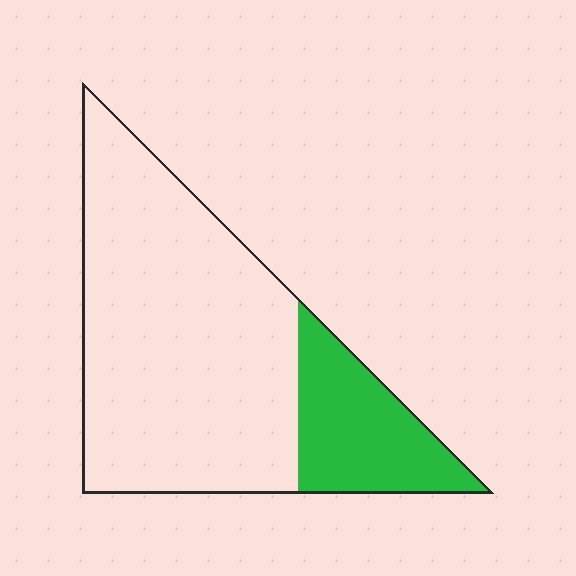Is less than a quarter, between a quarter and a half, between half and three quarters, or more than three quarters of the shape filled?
Less than a quarter.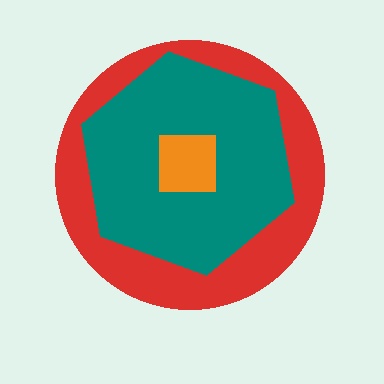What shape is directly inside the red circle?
The teal hexagon.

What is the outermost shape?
The red circle.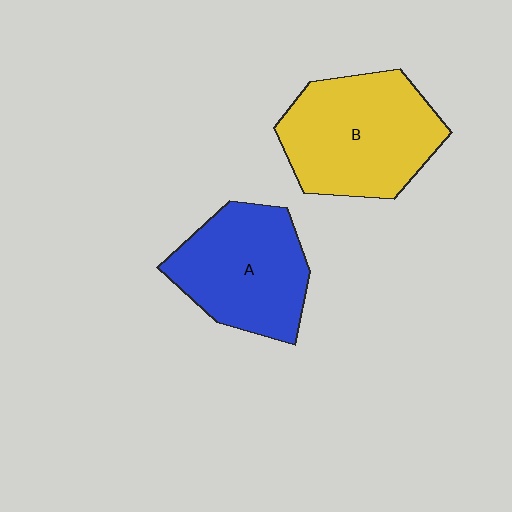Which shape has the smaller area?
Shape A (blue).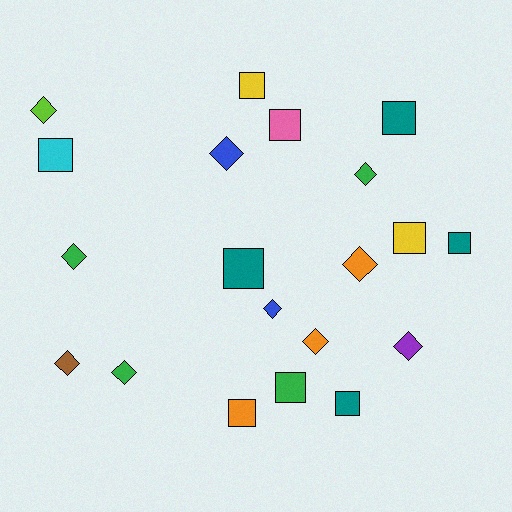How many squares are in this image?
There are 10 squares.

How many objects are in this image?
There are 20 objects.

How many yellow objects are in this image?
There are 2 yellow objects.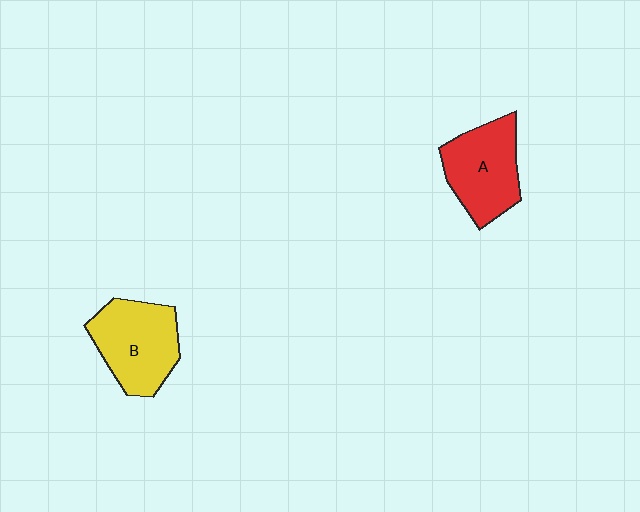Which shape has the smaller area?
Shape A (red).